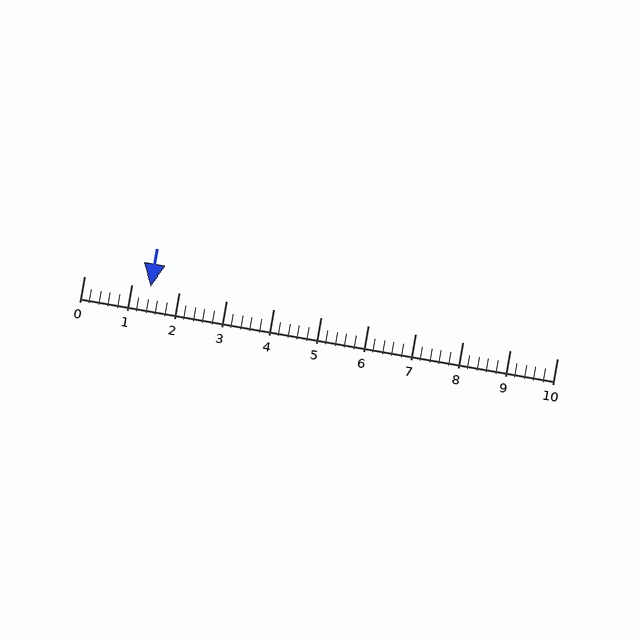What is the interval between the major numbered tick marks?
The major tick marks are spaced 1 units apart.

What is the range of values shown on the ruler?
The ruler shows values from 0 to 10.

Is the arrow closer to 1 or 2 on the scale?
The arrow is closer to 1.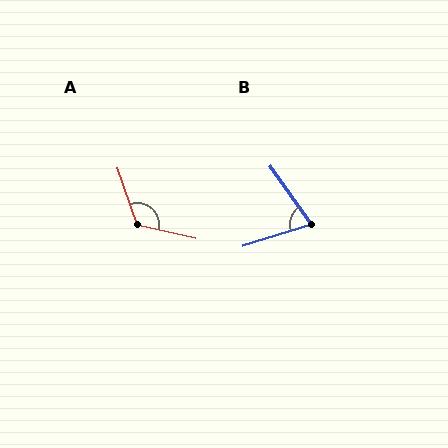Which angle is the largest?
A, at approximately 122 degrees.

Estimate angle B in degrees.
Approximately 72 degrees.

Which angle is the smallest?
B, at approximately 72 degrees.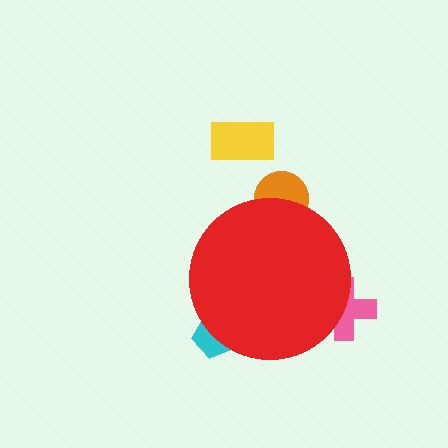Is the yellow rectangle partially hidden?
No, the yellow rectangle is fully visible.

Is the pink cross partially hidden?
Yes, the pink cross is partially hidden behind the red circle.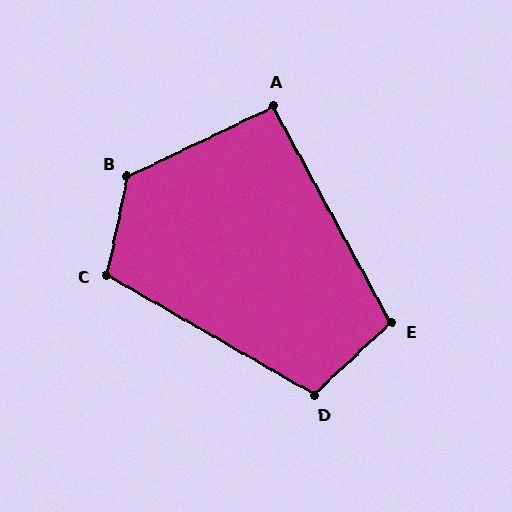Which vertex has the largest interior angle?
B, at approximately 128 degrees.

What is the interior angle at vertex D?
Approximately 107 degrees (obtuse).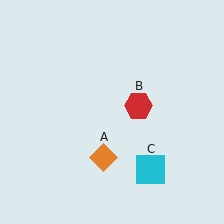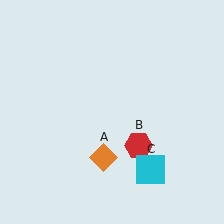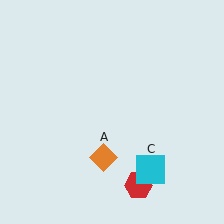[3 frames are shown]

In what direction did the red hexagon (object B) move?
The red hexagon (object B) moved down.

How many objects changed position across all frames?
1 object changed position: red hexagon (object B).